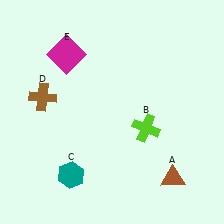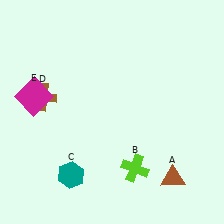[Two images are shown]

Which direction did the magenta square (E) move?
The magenta square (E) moved down.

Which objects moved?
The objects that moved are: the lime cross (B), the magenta square (E).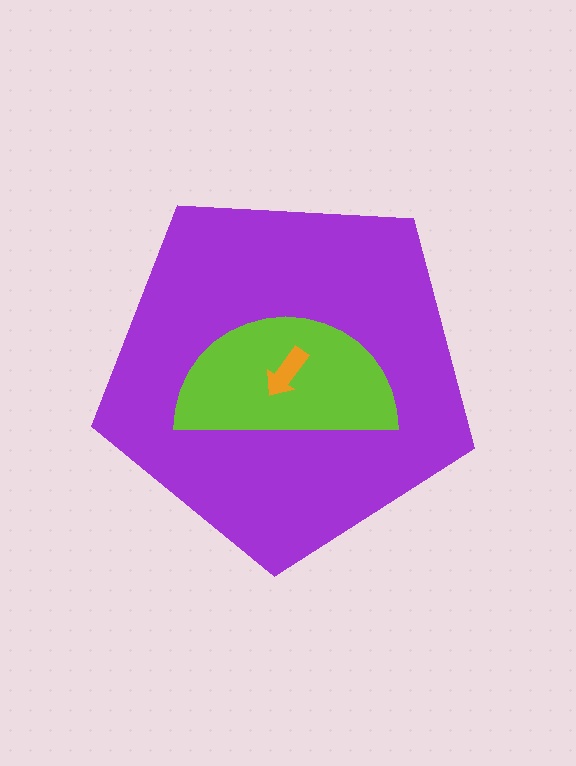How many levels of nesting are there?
3.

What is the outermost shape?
The purple pentagon.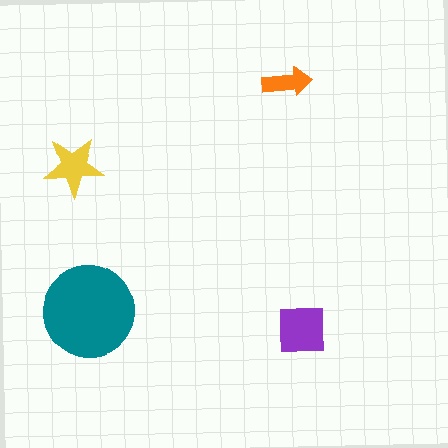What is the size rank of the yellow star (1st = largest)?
3rd.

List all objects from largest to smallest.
The teal circle, the purple square, the yellow star, the orange arrow.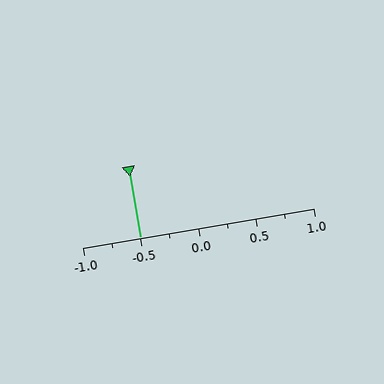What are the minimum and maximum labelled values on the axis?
The axis runs from -1.0 to 1.0.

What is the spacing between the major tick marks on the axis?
The major ticks are spaced 0.5 apart.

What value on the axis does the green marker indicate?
The marker indicates approximately -0.5.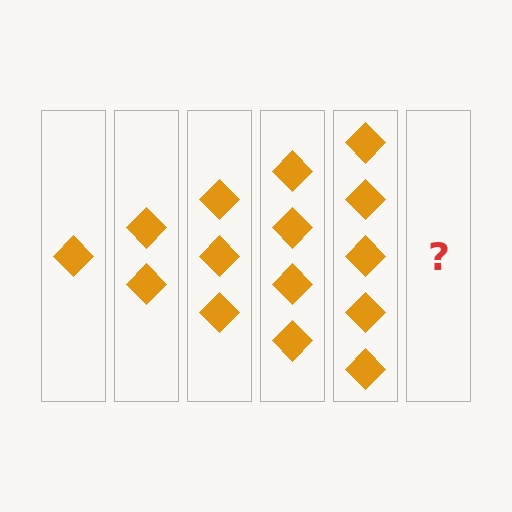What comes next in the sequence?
The next element should be 6 diamonds.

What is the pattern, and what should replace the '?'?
The pattern is that each step adds one more diamond. The '?' should be 6 diamonds.